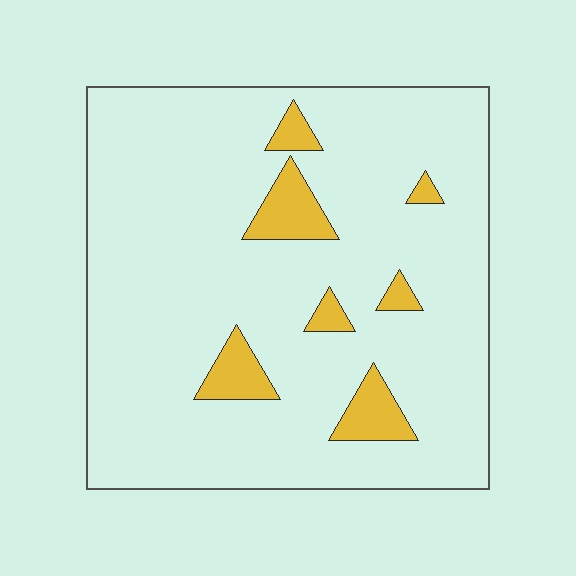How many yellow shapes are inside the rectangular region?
7.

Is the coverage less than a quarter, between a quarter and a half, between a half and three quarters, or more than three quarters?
Less than a quarter.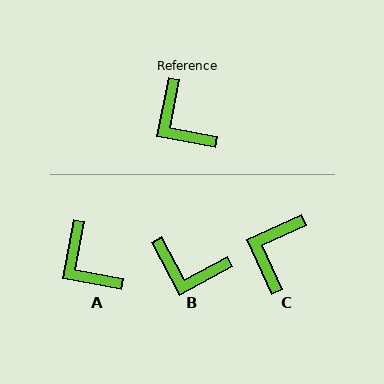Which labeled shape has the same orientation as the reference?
A.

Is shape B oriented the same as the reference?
No, it is off by about 39 degrees.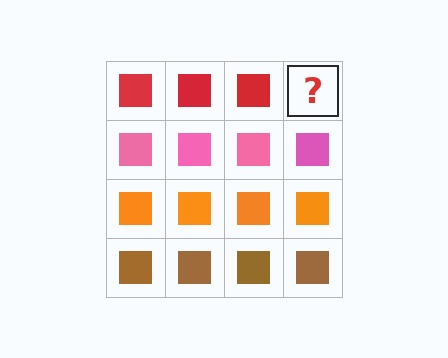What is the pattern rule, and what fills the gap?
The rule is that each row has a consistent color. The gap should be filled with a red square.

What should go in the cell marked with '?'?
The missing cell should contain a red square.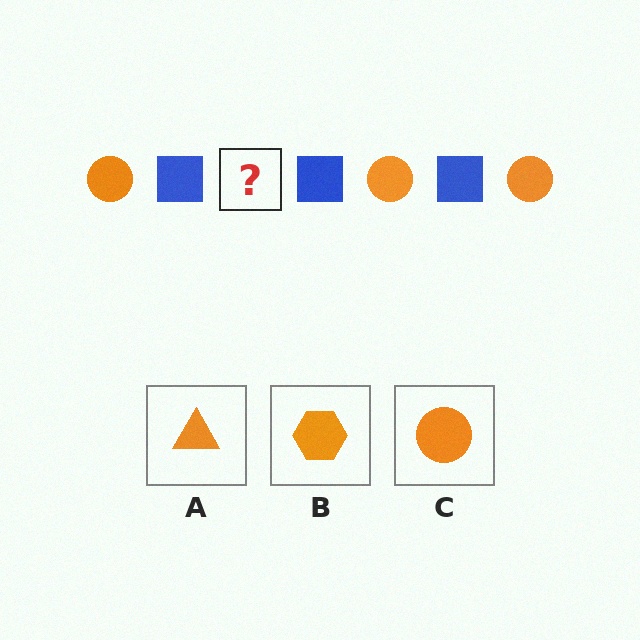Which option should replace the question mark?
Option C.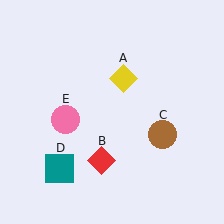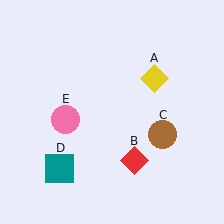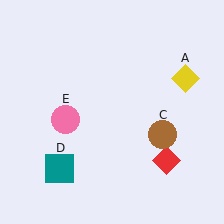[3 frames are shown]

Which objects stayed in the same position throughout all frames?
Brown circle (object C) and teal square (object D) and pink circle (object E) remained stationary.